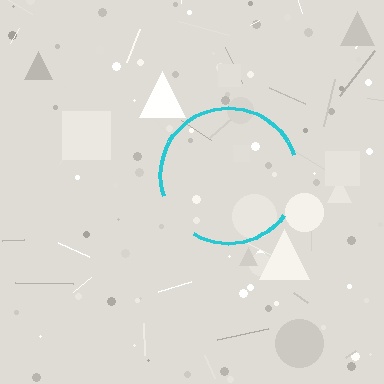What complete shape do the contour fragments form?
The contour fragments form a circle.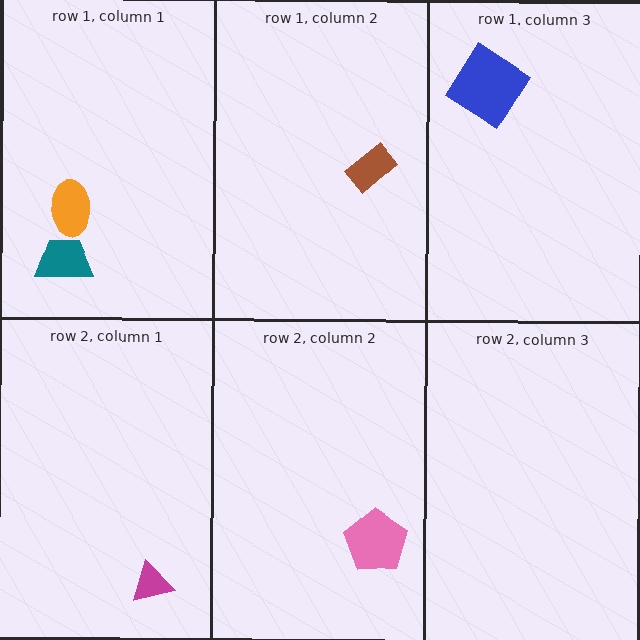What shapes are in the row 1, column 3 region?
The blue diamond.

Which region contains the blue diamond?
The row 1, column 3 region.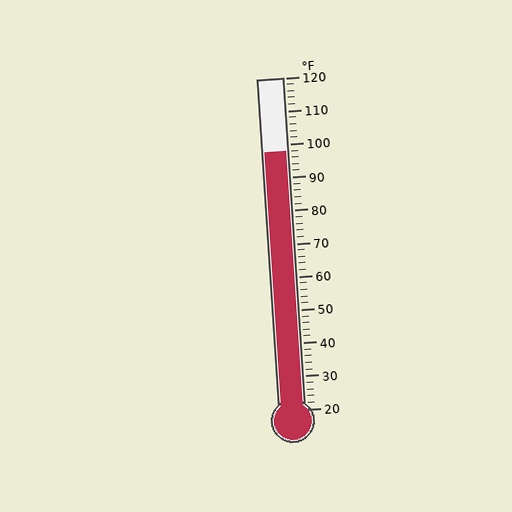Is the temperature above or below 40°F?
The temperature is above 40°F.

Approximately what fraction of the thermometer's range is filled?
The thermometer is filled to approximately 80% of its range.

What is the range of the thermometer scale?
The thermometer scale ranges from 20°F to 120°F.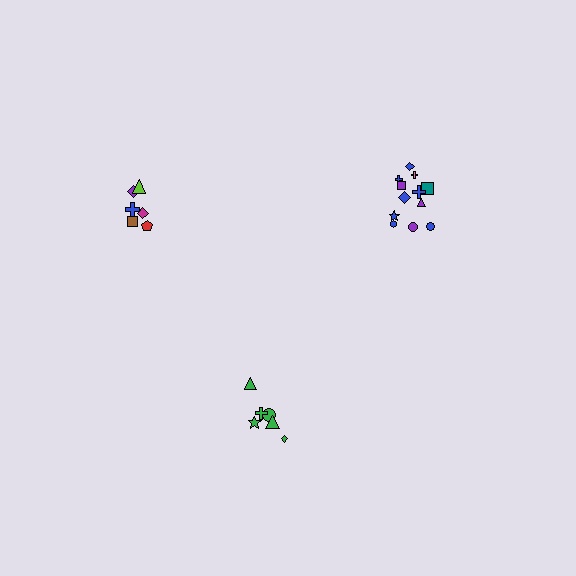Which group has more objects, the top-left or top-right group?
The top-right group.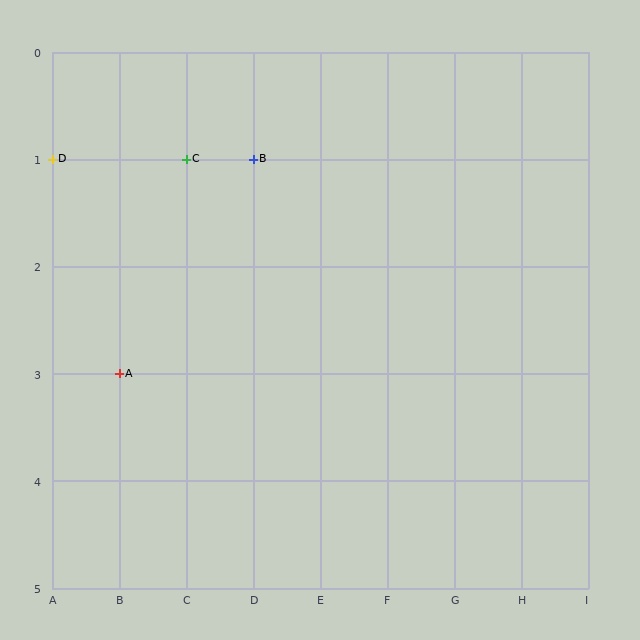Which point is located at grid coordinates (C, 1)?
Point C is at (C, 1).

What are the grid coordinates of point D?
Point D is at grid coordinates (A, 1).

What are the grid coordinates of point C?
Point C is at grid coordinates (C, 1).